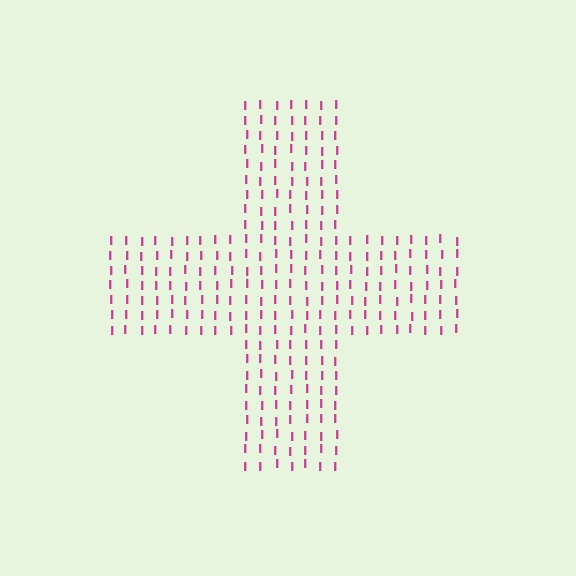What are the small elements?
The small elements are letter I's.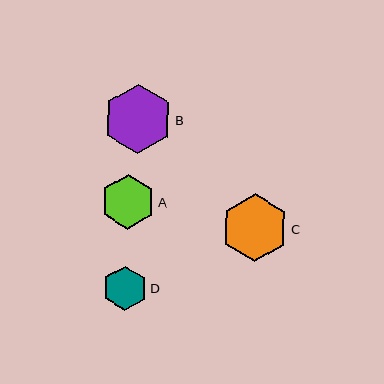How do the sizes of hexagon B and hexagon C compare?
Hexagon B and hexagon C are approximately the same size.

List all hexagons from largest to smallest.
From largest to smallest: B, C, A, D.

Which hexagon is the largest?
Hexagon B is the largest with a size of approximately 69 pixels.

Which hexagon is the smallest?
Hexagon D is the smallest with a size of approximately 44 pixels.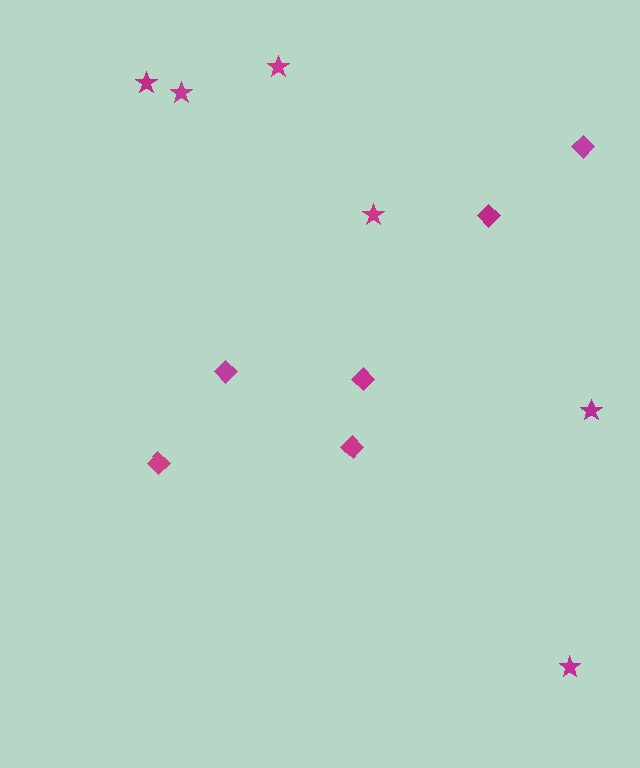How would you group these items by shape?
There are 2 groups: one group of stars (6) and one group of diamonds (6).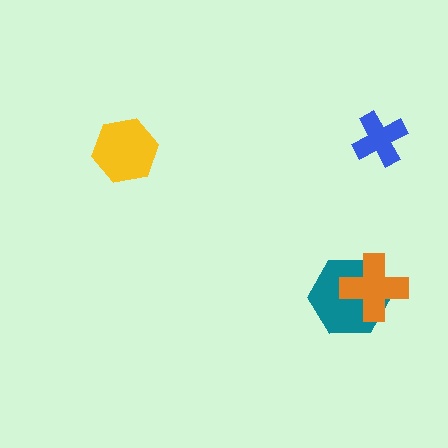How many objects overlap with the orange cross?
1 object overlaps with the orange cross.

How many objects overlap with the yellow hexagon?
0 objects overlap with the yellow hexagon.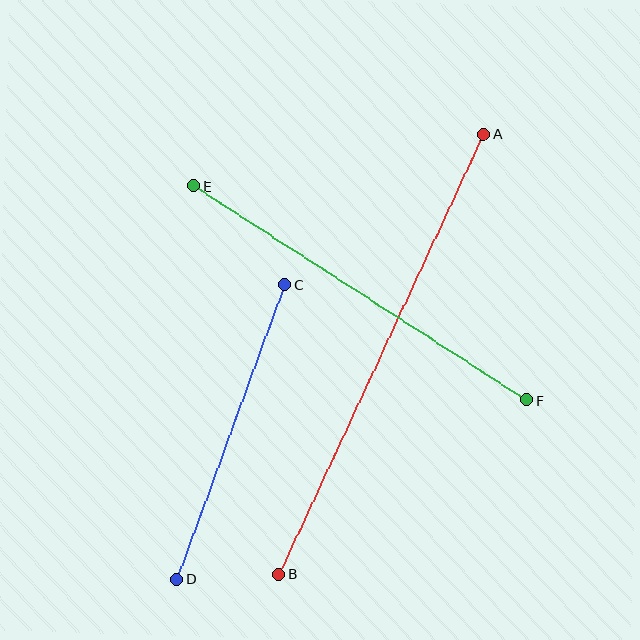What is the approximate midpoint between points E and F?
The midpoint is at approximately (360, 293) pixels.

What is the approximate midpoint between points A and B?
The midpoint is at approximately (381, 354) pixels.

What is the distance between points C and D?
The distance is approximately 313 pixels.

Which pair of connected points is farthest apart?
Points A and B are farthest apart.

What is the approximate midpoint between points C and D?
The midpoint is at approximately (231, 432) pixels.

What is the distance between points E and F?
The distance is approximately 396 pixels.